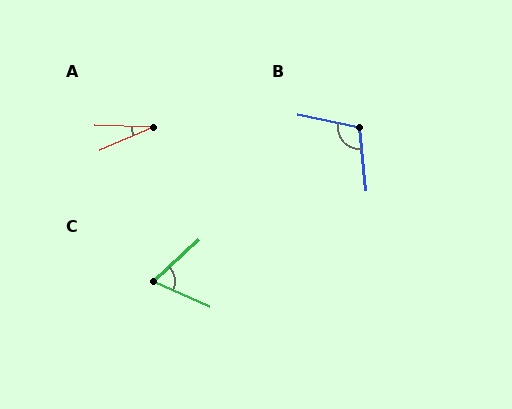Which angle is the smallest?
A, at approximately 25 degrees.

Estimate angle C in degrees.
Approximately 67 degrees.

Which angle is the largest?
B, at approximately 107 degrees.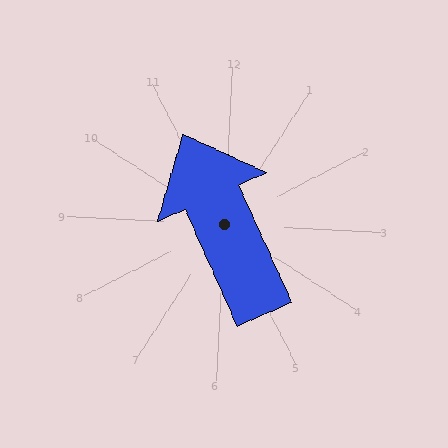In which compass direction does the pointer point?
Northwest.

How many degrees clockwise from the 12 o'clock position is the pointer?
Approximately 333 degrees.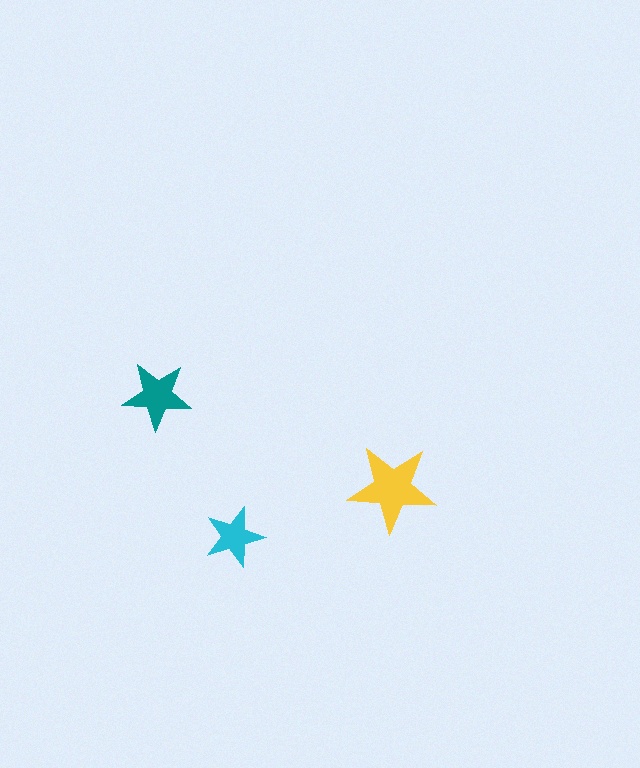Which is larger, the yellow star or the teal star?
The yellow one.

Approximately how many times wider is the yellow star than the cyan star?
About 1.5 times wider.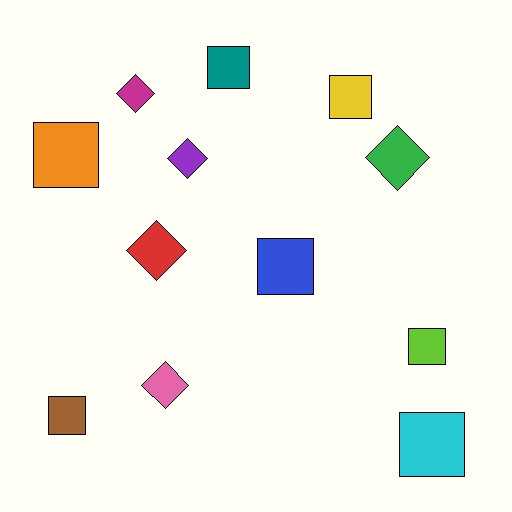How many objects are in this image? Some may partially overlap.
There are 12 objects.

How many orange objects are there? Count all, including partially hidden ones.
There is 1 orange object.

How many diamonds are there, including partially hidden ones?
There are 5 diamonds.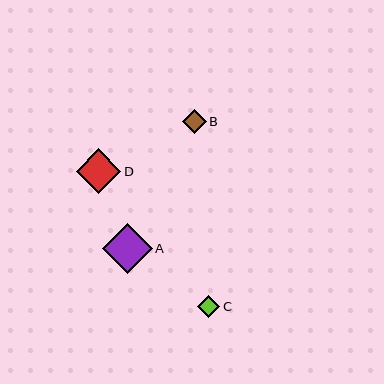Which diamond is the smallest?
Diamond C is the smallest with a size of approximately 22 pixels.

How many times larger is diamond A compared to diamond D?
Diamond A is approximately 1.1 times the size of diamond D.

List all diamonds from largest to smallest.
From largest to smallest: A, D, B, C.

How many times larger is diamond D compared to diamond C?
Diamond D is approximately 2.0 times the size of diamond C.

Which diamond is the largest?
Diamond A is the largest with a size of approximately 50 pixels.